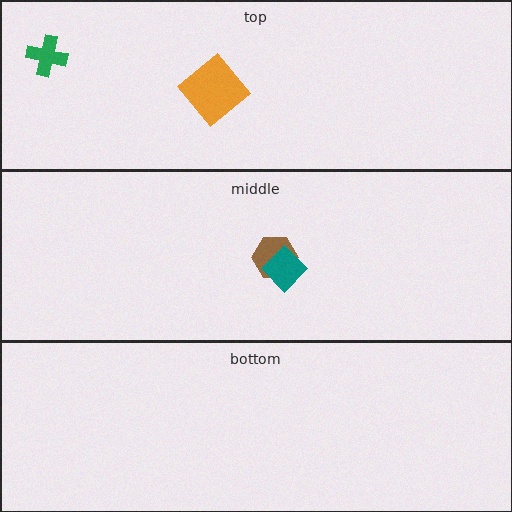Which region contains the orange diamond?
The top region.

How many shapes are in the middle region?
2.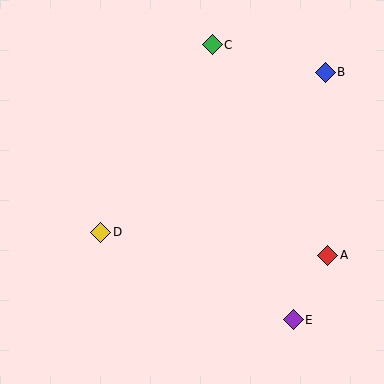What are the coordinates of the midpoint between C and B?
The midpoint between C and B is at (269, 58).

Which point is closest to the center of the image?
Point D at (101, 232) is closest to the center.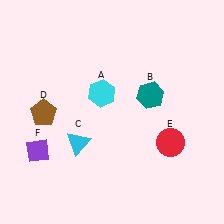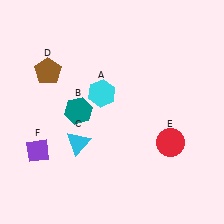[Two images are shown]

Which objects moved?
The objects that moved are: the teal hexagon (B), the brown pentagon (D).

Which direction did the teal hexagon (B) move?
The teal hexagon (B) moved left.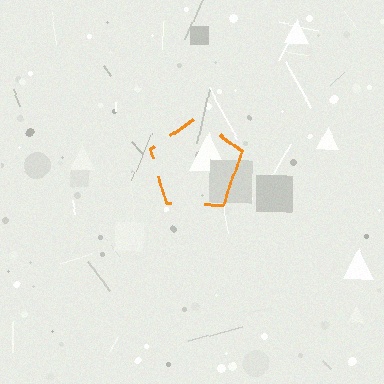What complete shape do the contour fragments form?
The contour fragments form a pentagon.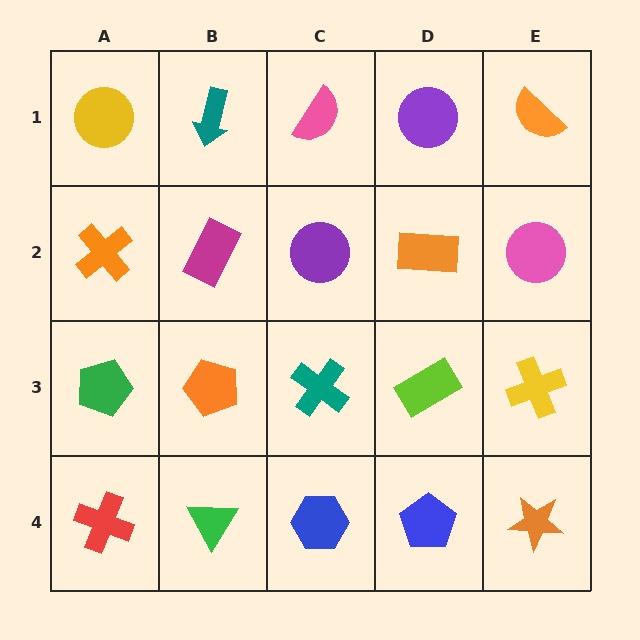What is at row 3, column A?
A green pentagon.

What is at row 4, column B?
A green triangle.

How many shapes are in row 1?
5 shapes.